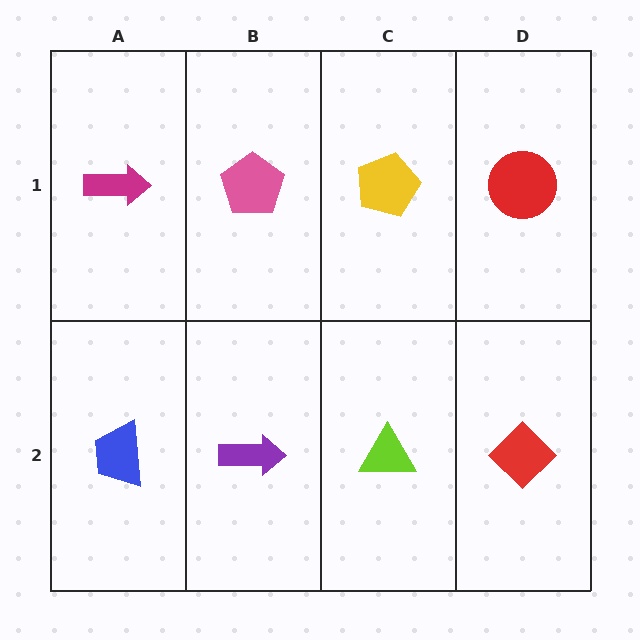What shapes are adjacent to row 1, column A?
A blue trapezoid (row 2, column A), a pink pentagon (row 1, column B).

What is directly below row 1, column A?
A blue trapezoid.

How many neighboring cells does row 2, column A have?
2.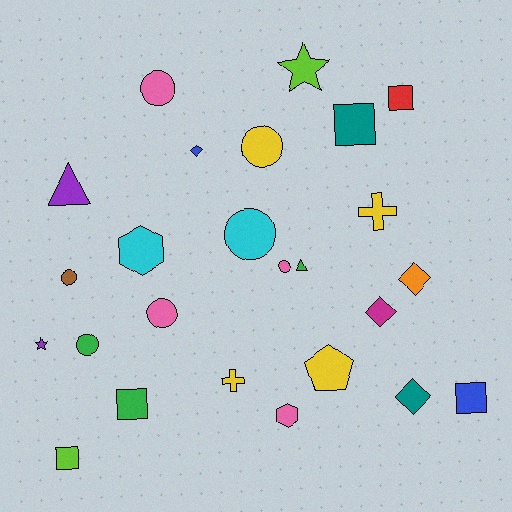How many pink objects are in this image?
There are 4 pink objects.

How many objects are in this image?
There are 25 objects.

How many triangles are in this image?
There are 2 triangles.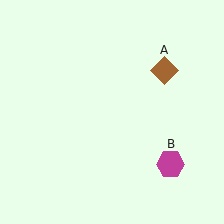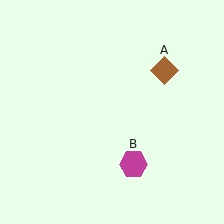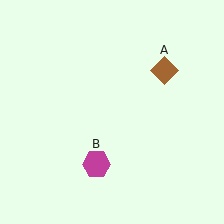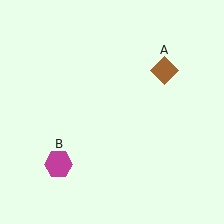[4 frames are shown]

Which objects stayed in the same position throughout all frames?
Brown diamond (object A) remained stationary.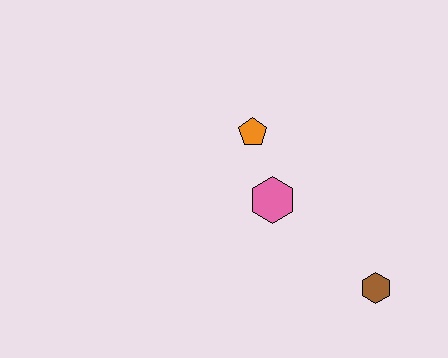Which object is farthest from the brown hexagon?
The orange pentagon is farthest from the brown hexagon.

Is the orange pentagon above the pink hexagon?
Yes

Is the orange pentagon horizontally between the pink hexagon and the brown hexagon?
No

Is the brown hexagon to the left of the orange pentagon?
No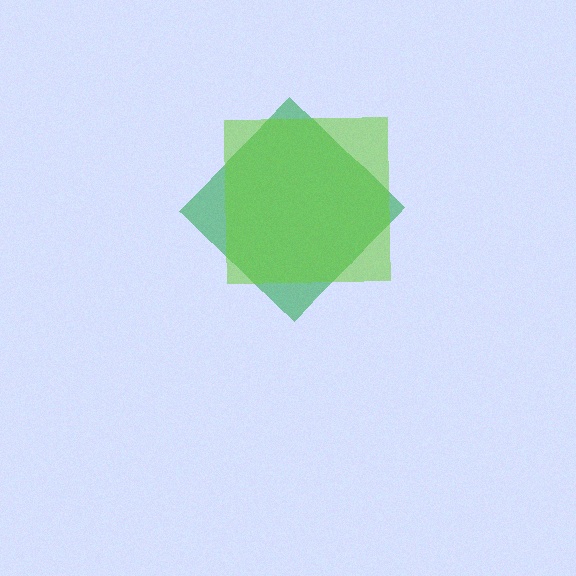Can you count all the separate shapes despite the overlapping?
Yes, there are 2 separate shapes.